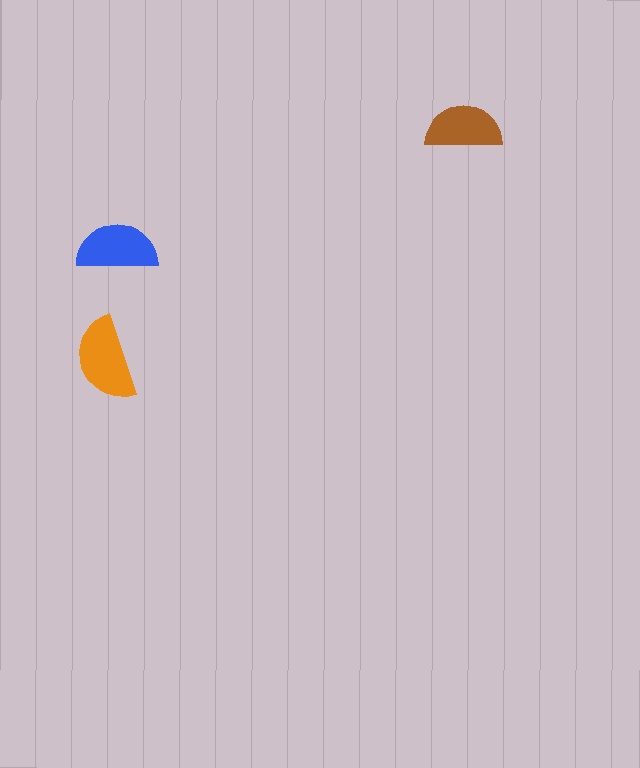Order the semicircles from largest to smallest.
the orange one, the blue one, the brown one.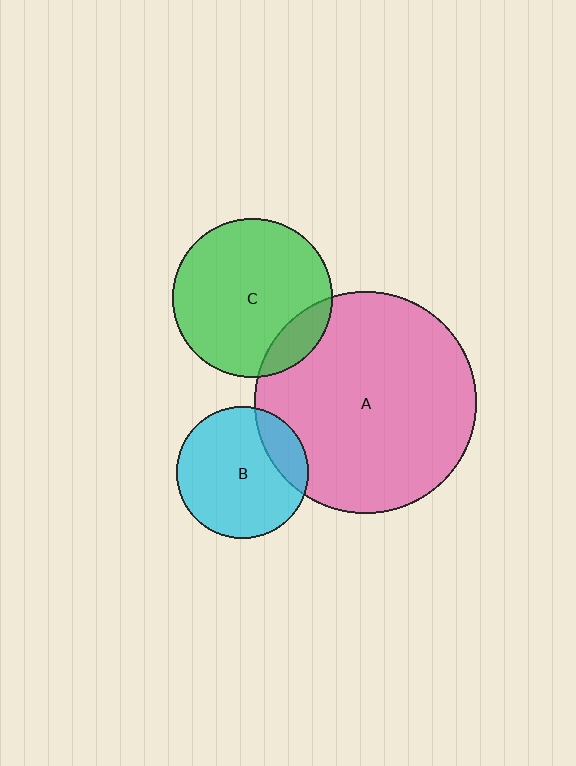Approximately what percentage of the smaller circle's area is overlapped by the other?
Approximately 20%.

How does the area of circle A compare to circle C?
Approximately 1.9 times.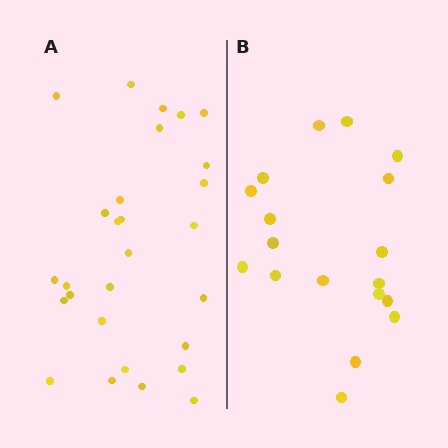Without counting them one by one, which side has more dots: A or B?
Region A (the left region) has more dots.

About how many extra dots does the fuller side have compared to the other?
Region A has roughly 10 or so more dots than region B.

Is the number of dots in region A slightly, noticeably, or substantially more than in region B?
Region A has substantially more. The ratio is roughly 1.6 to 1.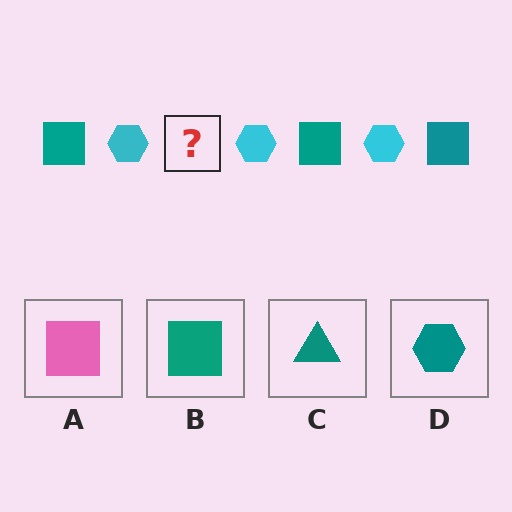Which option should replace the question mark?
Option B.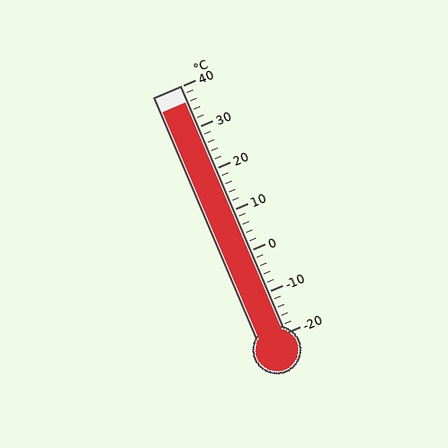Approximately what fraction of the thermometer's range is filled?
The thermometer is filled to approximately 95% of its range.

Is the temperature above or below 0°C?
The temperature is above 0°C.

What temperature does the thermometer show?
The thermometer shows approximately 36°C.